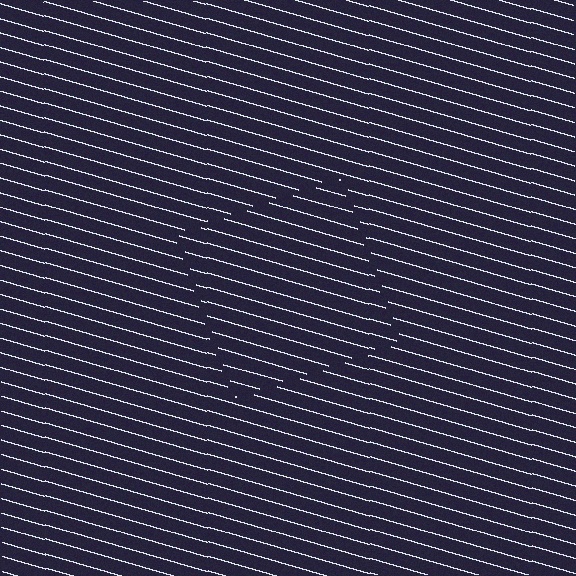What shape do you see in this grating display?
An illusory square. The interior of the shape contains the same grating, shifted by half a period — the contour is defined by the phase discontinuity where line-ends from the inner and outer gratings abut.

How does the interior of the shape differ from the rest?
The interior of the shape contains the same grating, shifted by half a period — the contour is defined by the phase discontinuity where line-ends from the inner and outer gratings abut.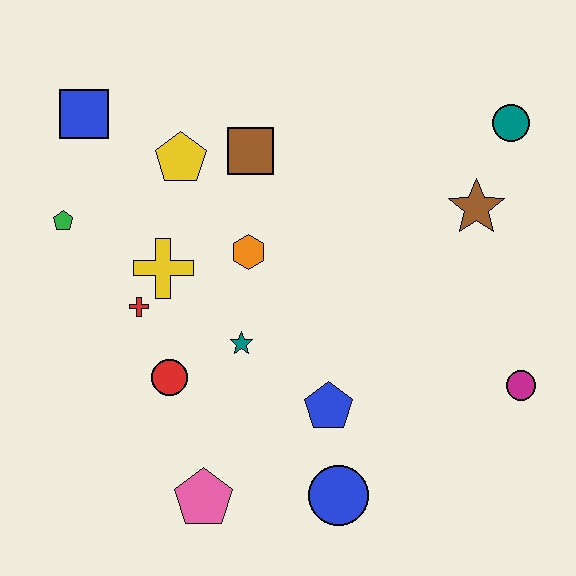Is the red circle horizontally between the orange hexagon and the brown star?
No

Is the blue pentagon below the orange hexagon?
Yes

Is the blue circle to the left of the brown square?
No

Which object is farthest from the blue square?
The magenta circle is farthest from the blue square.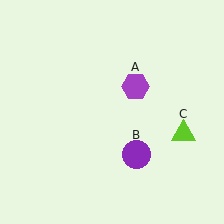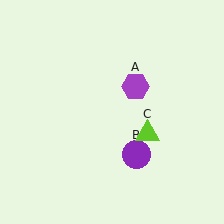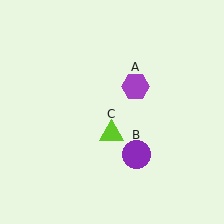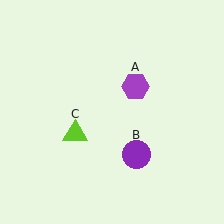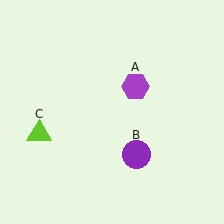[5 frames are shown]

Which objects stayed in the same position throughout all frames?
Purple hexagon (object A) and purple circle (object B) remained stationary.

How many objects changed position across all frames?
1 object changed position: lime triangle (object C).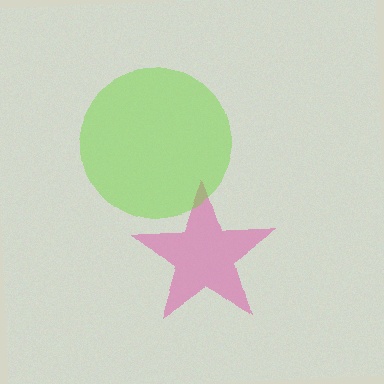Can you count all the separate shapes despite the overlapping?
Yes, there are 2 separate shapes.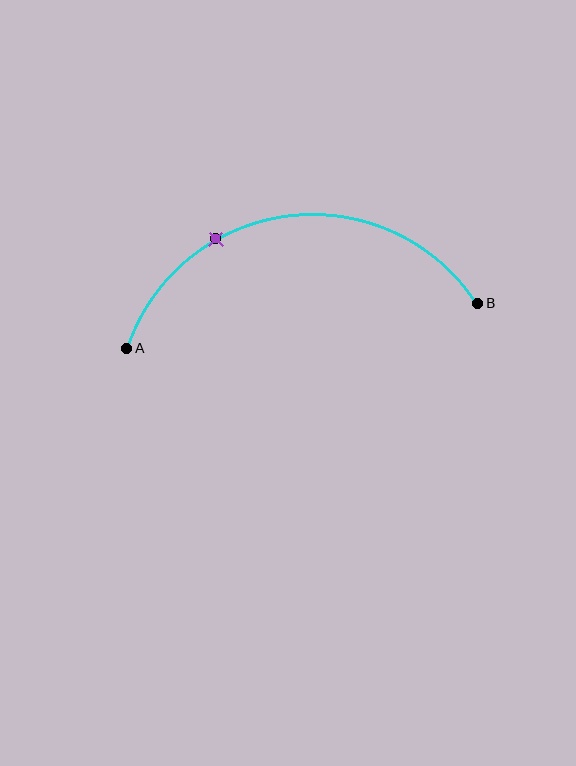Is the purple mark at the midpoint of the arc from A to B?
No. The purple mark lies on the arc but is closer to endpoint A. The arc midpoint would be at the point on the curve equidistant along the arc from both A and B.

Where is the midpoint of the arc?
The arc midpoint is the point on the curve farthest from the straight line joining A and B. It sits above that line.